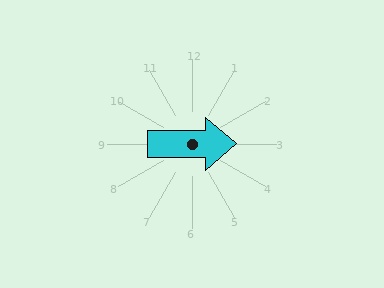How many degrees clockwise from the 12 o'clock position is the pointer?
Approximately 90 degrees.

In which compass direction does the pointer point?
East.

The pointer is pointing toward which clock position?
Roughly 3 o'clock.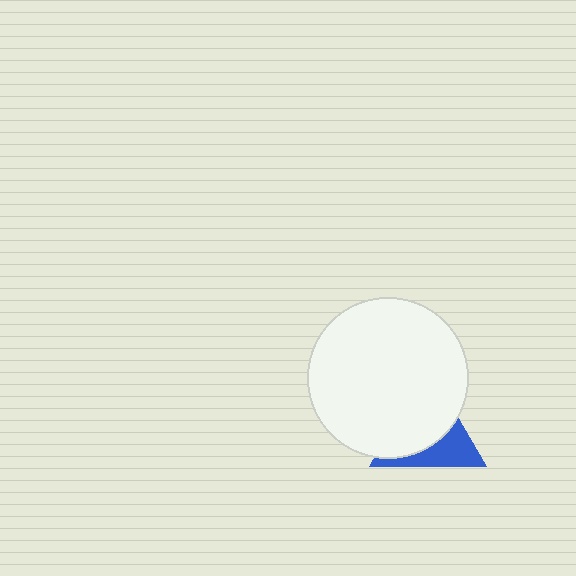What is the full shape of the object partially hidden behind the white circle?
The partially hidden object is a blue triangle.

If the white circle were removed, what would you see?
You would see the complete blue triangle.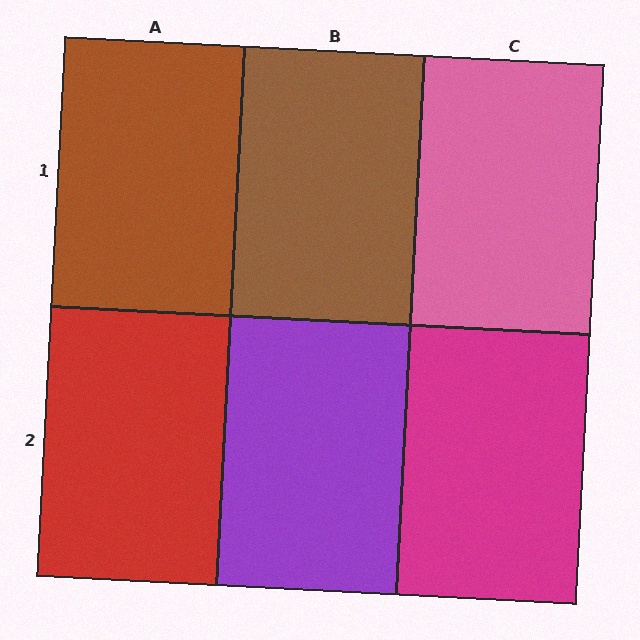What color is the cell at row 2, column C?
Magenta.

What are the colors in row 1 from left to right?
Brown, brown, pink.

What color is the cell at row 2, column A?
Red.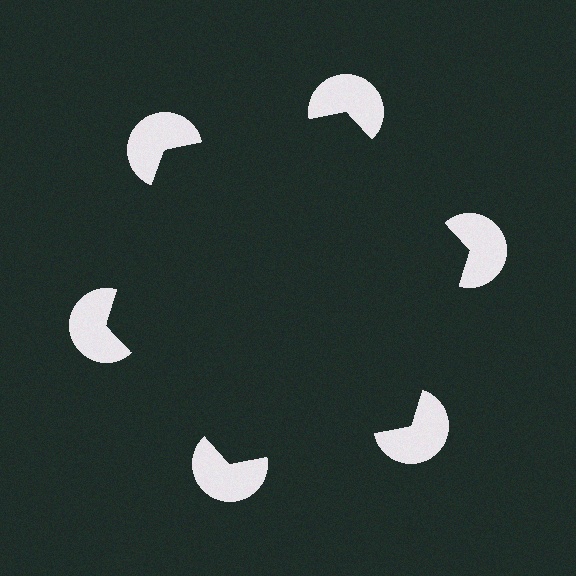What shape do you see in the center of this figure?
An illusory hexagon — its edges are inferred from the aligned wedge cuts in the pac-man discs, not physically drawn.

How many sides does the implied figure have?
6 sides.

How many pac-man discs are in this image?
There are 6 — one at each vertex of the illusory hexagon.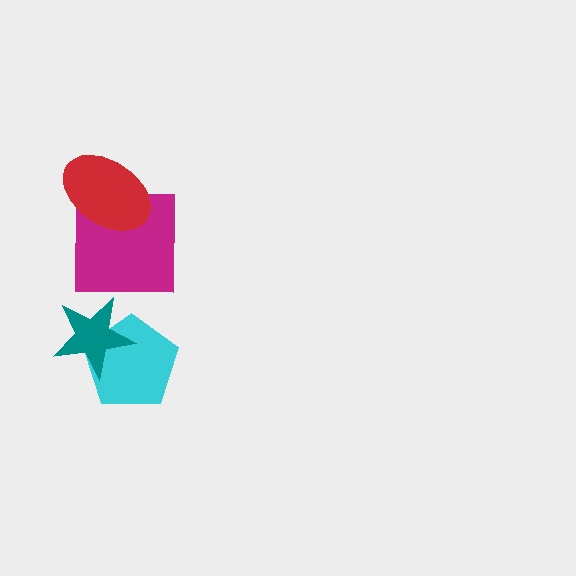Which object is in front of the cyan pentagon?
The teal star is in front of the cyan pentagon.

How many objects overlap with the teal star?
1 object overlaps with the teal star.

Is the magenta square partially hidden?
Yes, it is partially covered by another shape.